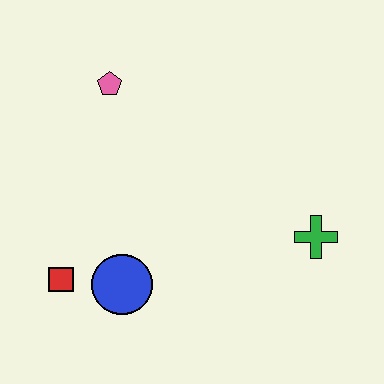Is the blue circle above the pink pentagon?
No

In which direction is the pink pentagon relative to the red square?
The pink pentagon is above the red square.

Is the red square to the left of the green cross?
Yes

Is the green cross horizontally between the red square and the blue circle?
No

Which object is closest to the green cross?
The blue circle is closest to the green cross.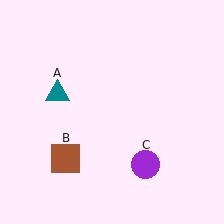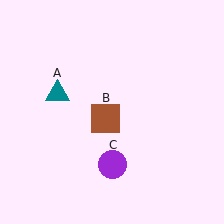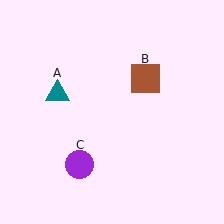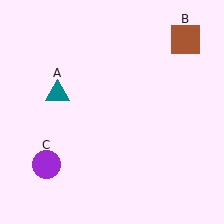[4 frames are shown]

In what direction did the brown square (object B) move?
The brown square (object B) moved up and to the right.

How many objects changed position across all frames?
2 objects changed position: brown square (object B), purple circle (object C).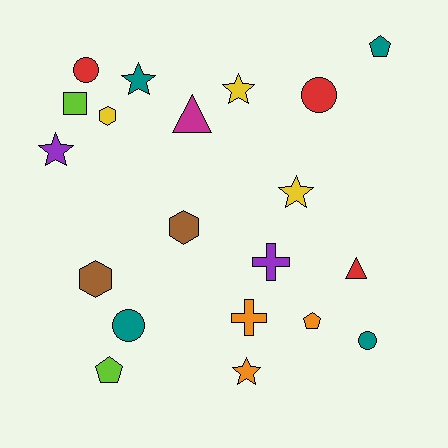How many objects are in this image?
There are 20 objects.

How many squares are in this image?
There is 1 square.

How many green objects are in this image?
There are no green objects.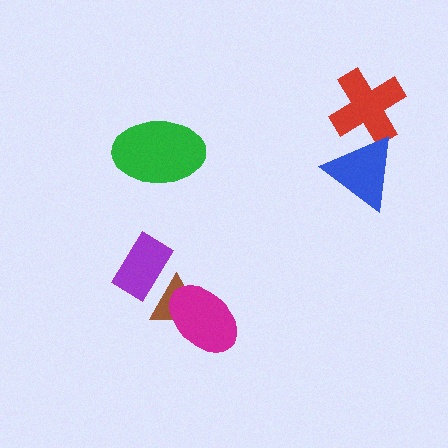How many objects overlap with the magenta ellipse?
1 object overlaps with the magenta ellipse.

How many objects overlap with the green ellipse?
0 objects overlap with the green ellipse.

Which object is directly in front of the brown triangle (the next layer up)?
The magenta ellipse is directly in front of the brown triangle.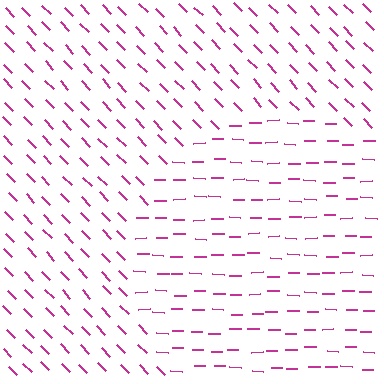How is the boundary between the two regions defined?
The boundary is defined purely by a change in line orientation (approximately 45 degrees difference). All lines are the same color and thickness.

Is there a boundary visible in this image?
Yes, there is a texture boundary formed by a change in line orientation.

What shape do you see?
I see a circle.